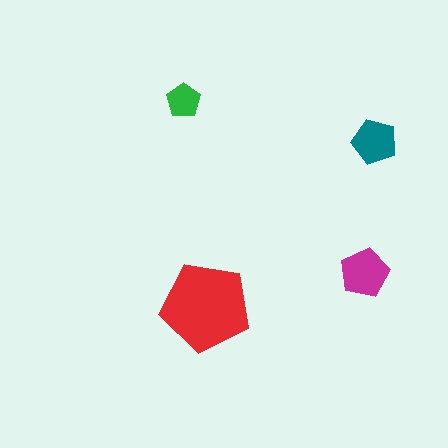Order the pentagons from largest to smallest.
the red one, the magenta one, the teal one, the green one.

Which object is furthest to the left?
The green pentagon is leftmost.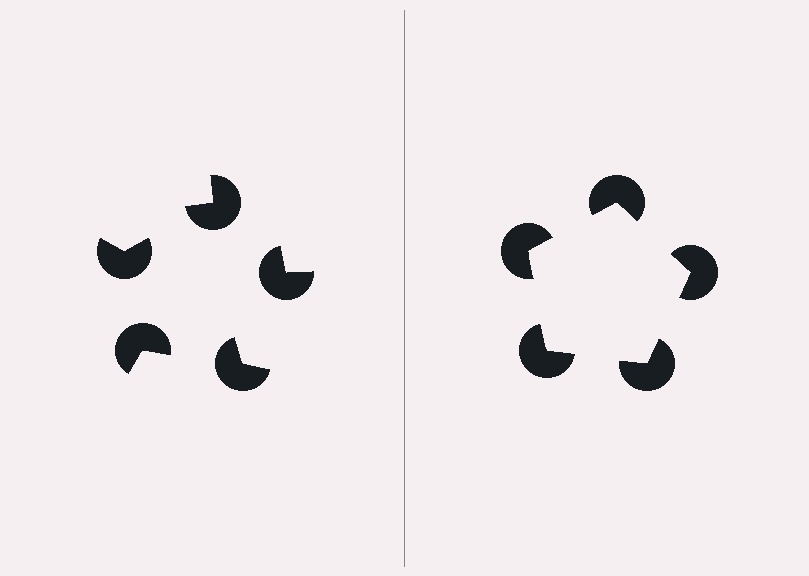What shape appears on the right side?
An illusory pentagon.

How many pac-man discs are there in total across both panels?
10 — 5 on each side.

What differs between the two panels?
The pac-man discs are positioned identically on both sides; only the wedge orientations differ. On the right they align to a pentagon; on the left they are misaligned.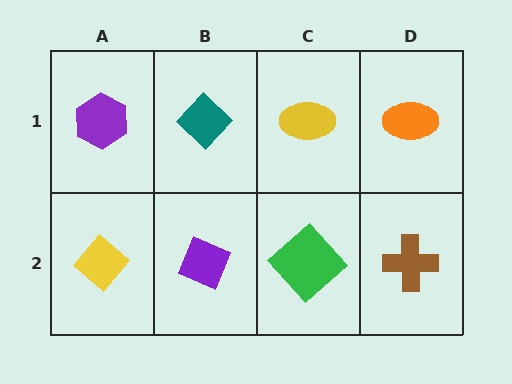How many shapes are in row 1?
4 shapes.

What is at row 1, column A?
A purple hexagon.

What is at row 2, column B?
A purple diamond.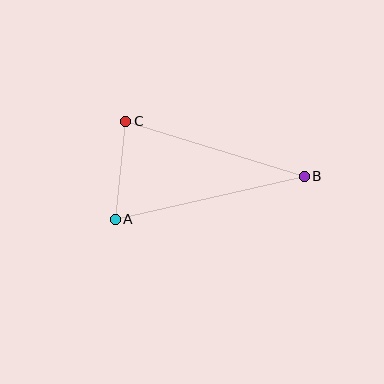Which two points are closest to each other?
Points A and C are closest to each other.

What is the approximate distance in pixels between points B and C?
The distance between B and C is approximately 187 pixels.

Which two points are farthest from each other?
Points A and B are farthest from each other.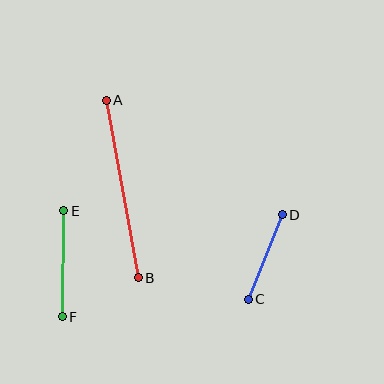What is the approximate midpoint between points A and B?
The midpoint is at approximately (122, 189) pixels.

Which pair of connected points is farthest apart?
Points A and B are farthest apart.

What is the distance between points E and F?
The distance is approximately 106 pixels.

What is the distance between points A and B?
The distance is approximately 180 pixels.